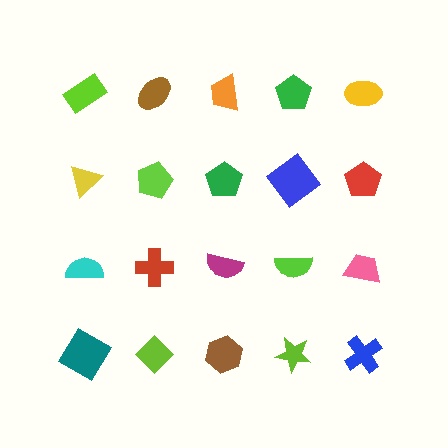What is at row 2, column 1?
A yellow triangle.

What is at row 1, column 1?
A lime rectangle.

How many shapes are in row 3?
5 shapes.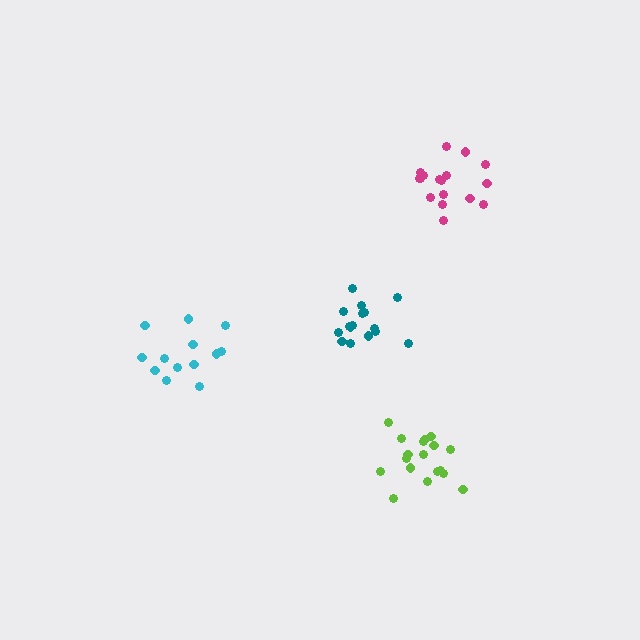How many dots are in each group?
Group 1: 17 dots, Group 2: 18 dots, Group 3: 13 dots, Group 4: 17 dots (65 total).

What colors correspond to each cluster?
The clusters are colored: teal, lime, cyan, magenta.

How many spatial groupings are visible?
There are 4 spatial groupings.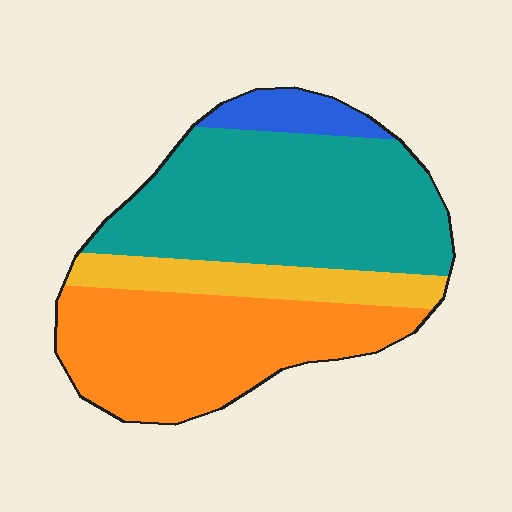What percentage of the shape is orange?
Orange covers roughly 35% of the shape.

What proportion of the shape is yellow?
Yellow takes up about one eighth (1/8) of the shape.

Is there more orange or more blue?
Orange.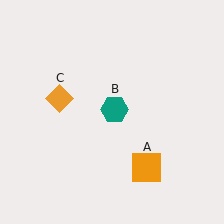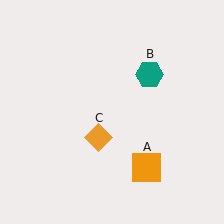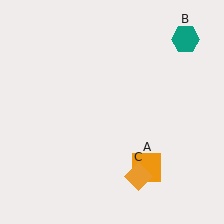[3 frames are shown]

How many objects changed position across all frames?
2 objects changed position: teal hexagon (object B), orange diamond (object C).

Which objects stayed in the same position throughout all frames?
Orange square (object A) remained stationary.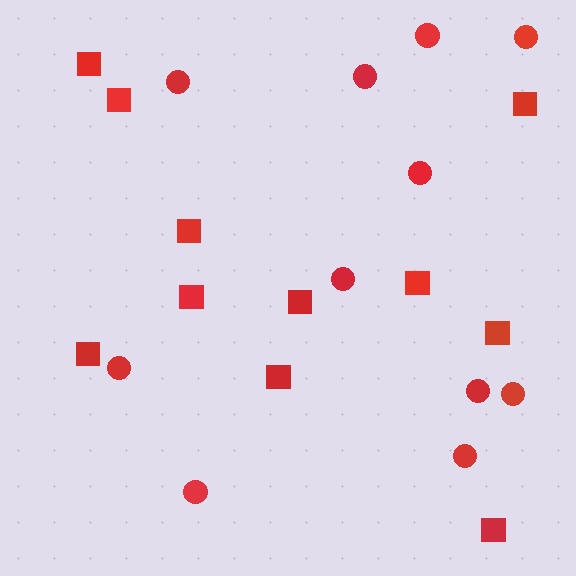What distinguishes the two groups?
There are 2 groups: one group of circles (11) and one group of squares (11).